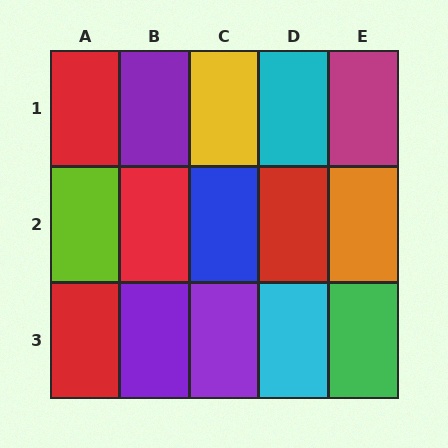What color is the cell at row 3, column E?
Green.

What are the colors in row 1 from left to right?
Red, purple, yellow, cyan, magenta.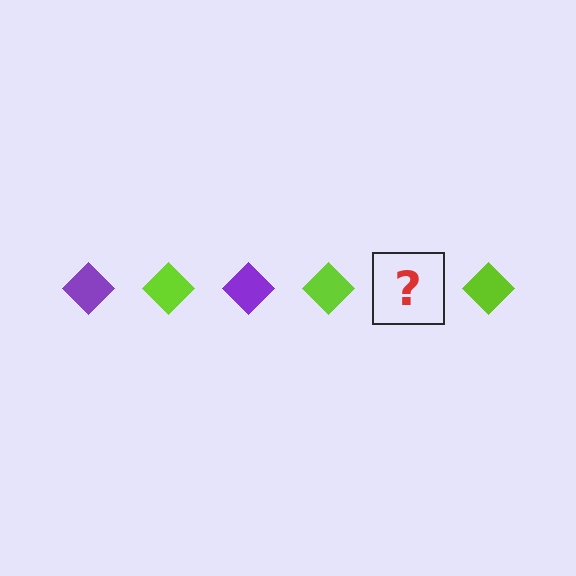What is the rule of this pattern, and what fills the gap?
The rule is that the pattern cycles through purple, lime diamonds. The gap should be filled with a purple diamond.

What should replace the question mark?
The question mark should be replaced with a purple diamond.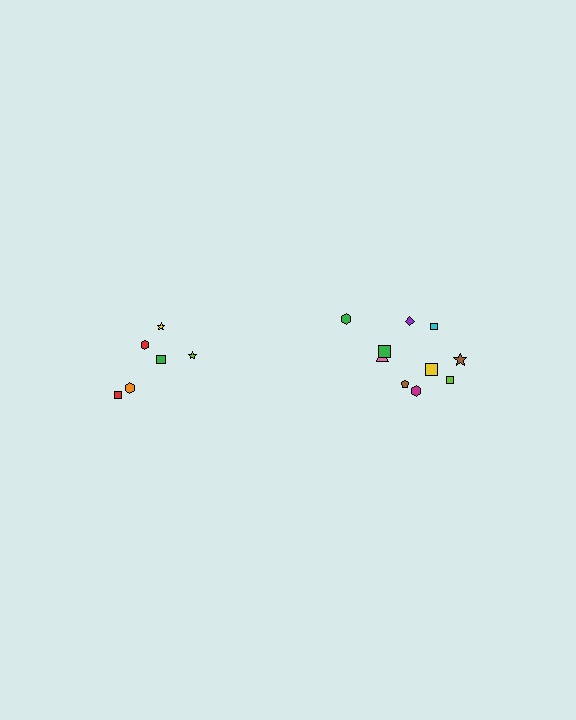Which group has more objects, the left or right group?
The right group.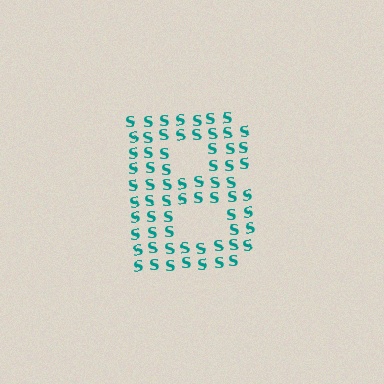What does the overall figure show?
The overall figure shows the letter B.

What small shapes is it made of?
It is made of small letter S's.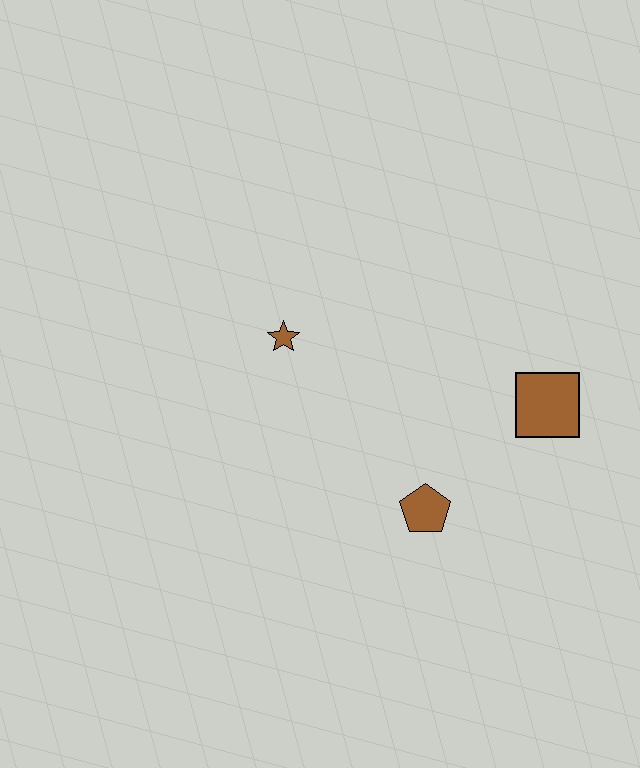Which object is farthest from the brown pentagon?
The brown star is farthest from the brown pentagon.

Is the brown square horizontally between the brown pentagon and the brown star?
No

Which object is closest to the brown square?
The brown pentagon is closest to the brown square.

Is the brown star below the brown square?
No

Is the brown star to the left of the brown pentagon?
Yes